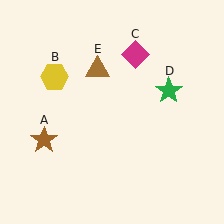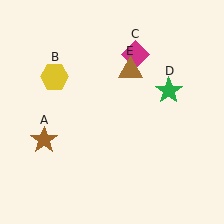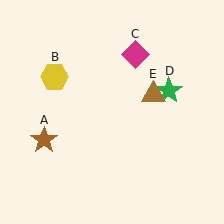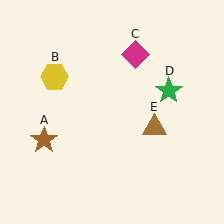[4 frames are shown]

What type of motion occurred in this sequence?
The brown triangle (object E) rotated clockwise around the center of the scene.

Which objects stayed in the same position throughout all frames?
Brown star (object A) and yellow hexagon (object B) and magenta diamond (object C) and green star (object D) remained stationary.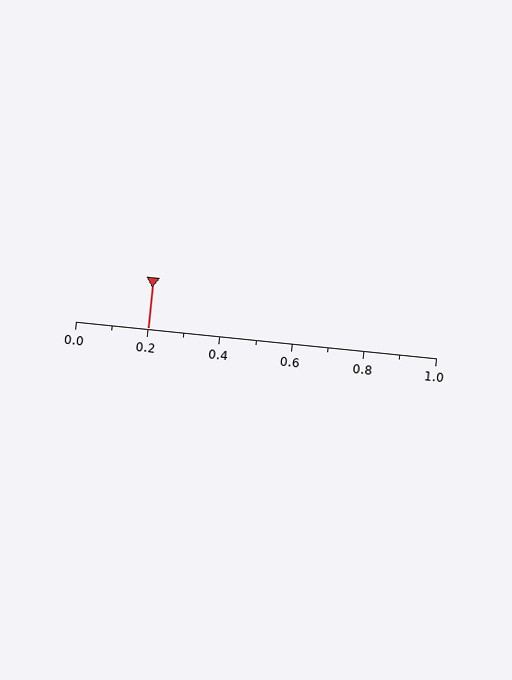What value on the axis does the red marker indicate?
The marker indicates approximately 0.2.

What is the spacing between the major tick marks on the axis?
The major ticks are spaced 0.2 apart.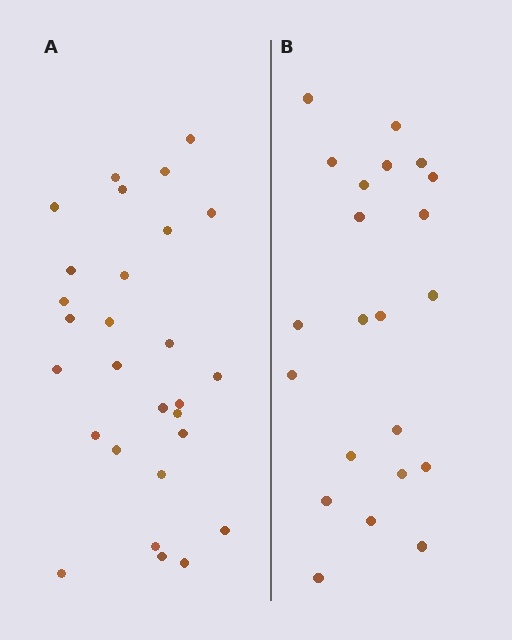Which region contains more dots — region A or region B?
Region A (the left region) has more dots.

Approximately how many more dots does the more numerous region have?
Region A has about 6 more dots than region B.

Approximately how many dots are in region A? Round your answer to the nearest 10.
About 30 dots. (The exact count is 28, which rounds to 30.)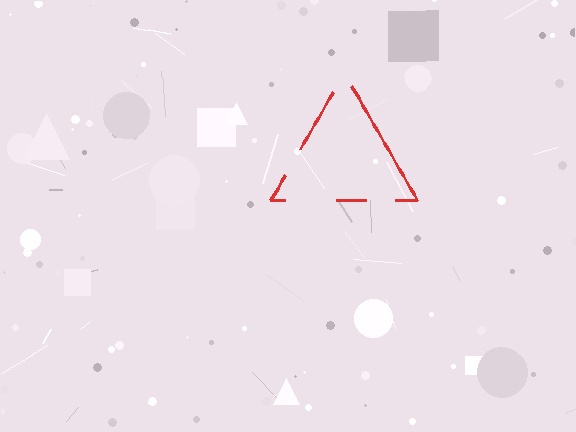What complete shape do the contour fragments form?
The contour fragments form a triangle.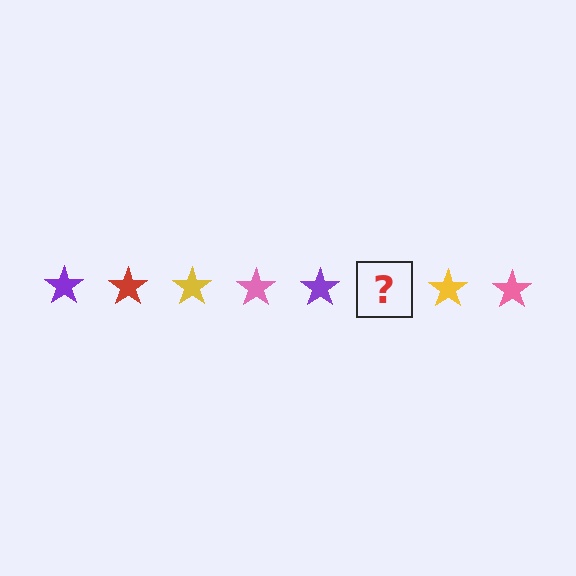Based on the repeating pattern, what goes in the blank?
The blank should be a red star.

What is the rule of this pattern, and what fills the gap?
The rule is that the pattern cycles through purple, red, yellow, pink stars. The gap should be filled with a red star.